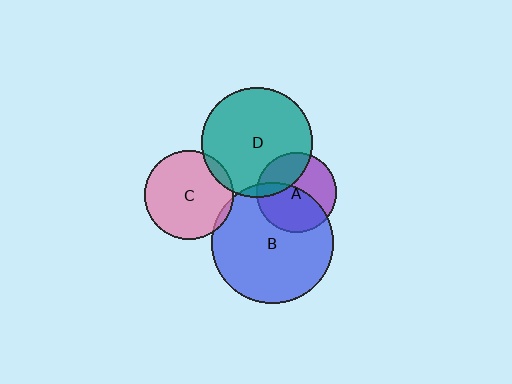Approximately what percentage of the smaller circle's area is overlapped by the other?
Approximately 5%.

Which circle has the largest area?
Circle B (blue).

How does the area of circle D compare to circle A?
Approximately 1.9 times.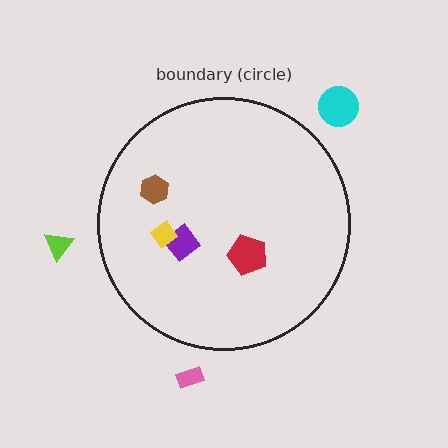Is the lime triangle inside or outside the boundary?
Outside.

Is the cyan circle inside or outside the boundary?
Outside.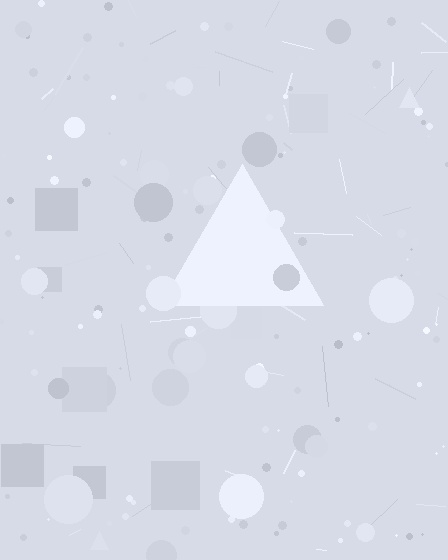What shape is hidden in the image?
A triangle is hidden in the image.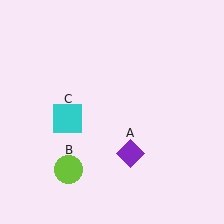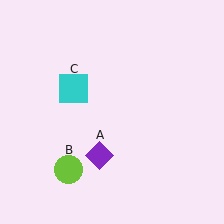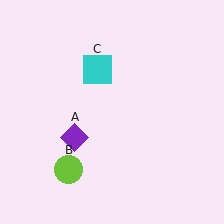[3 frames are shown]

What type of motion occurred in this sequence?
The purple diamond (object A), cyan square (object C) rotated clockwise around the center of the scene.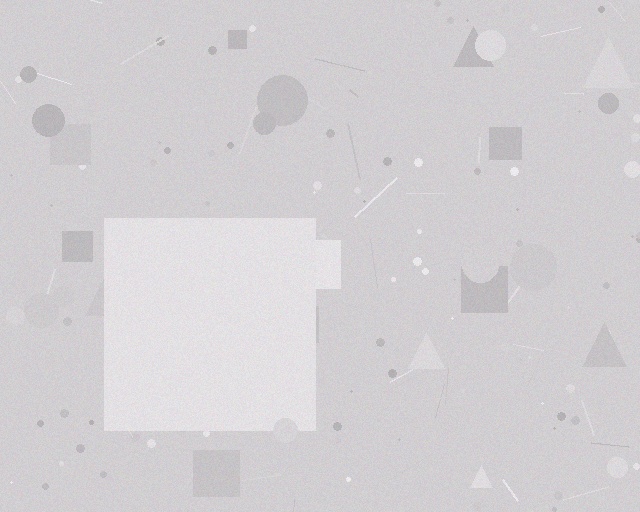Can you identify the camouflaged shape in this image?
The camouflaged shape is a square.